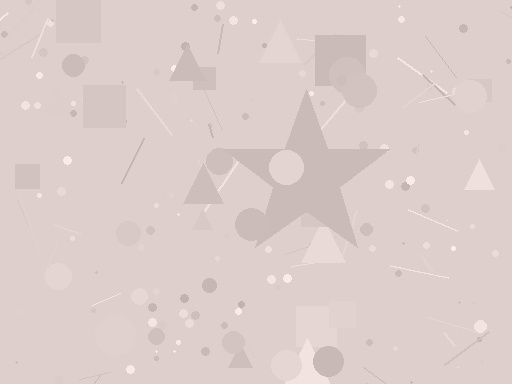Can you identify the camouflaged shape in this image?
The camouflaged shape is a star.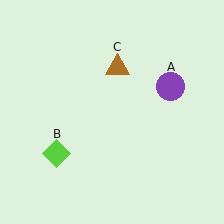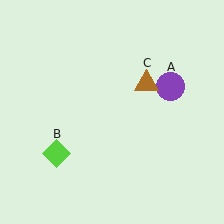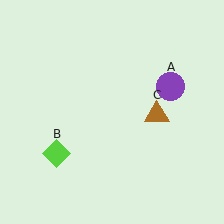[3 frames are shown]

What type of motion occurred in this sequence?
The brown triangle (object C) rotated clockwise around the center of the scene.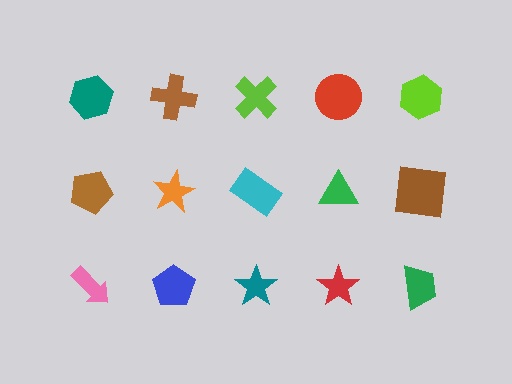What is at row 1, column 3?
A lime cross.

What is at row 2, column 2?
An orange star.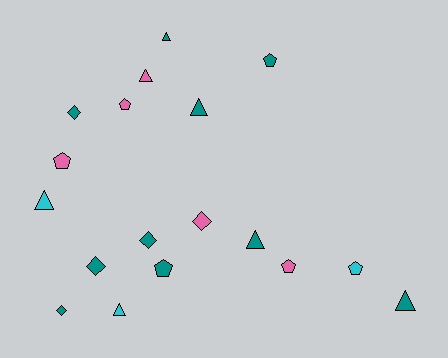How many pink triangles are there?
There is 1 pink triangle.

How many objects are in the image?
There are 18 objects.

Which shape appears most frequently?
Triangle, with 7 objects.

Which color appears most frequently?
Teal, with 10 objects.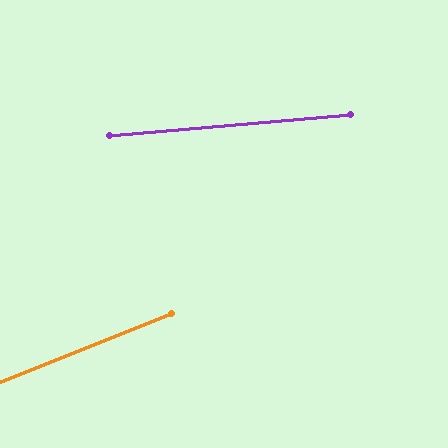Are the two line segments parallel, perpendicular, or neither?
Neither parallel nor perpendicular — they differ by about 17°.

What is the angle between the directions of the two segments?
Approximately 17 degrees.